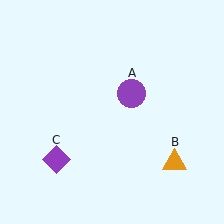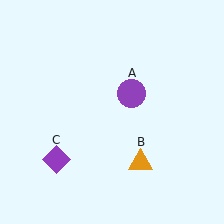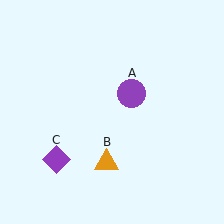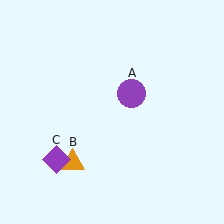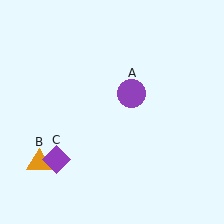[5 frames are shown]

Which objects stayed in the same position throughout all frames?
Purple circle (object A) and purple diamond (object C) remained stationary.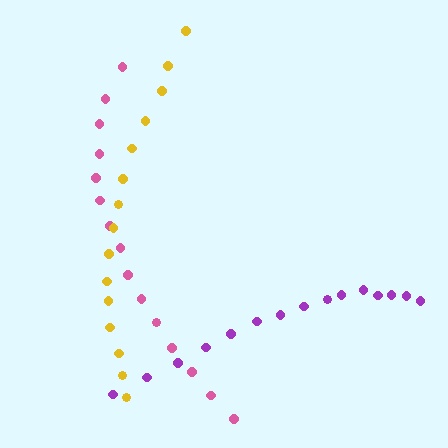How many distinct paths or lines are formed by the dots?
There are 3 distinct paths.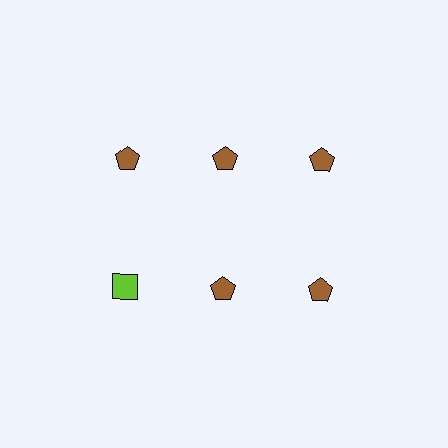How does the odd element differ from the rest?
It differs in both color (lime instead of brown) and shape (square instead of pentagon).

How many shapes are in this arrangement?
There are 6 shapes arranged in a grid pattern.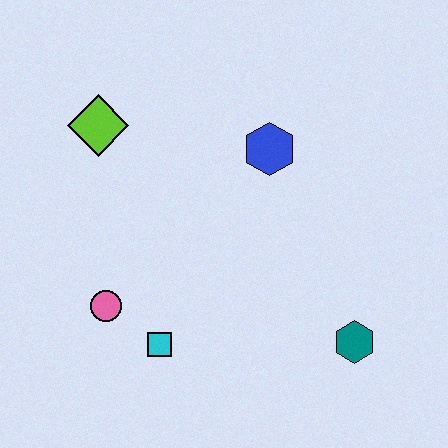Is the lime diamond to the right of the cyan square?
No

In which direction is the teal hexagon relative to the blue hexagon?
The teal hexagon is below the blue hexagon.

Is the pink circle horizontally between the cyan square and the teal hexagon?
No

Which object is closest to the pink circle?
The cyan square is closest to the pink circle.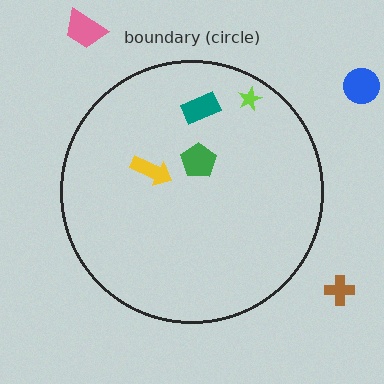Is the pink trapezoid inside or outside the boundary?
Outside.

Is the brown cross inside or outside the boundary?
Outside.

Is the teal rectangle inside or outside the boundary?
Inside.